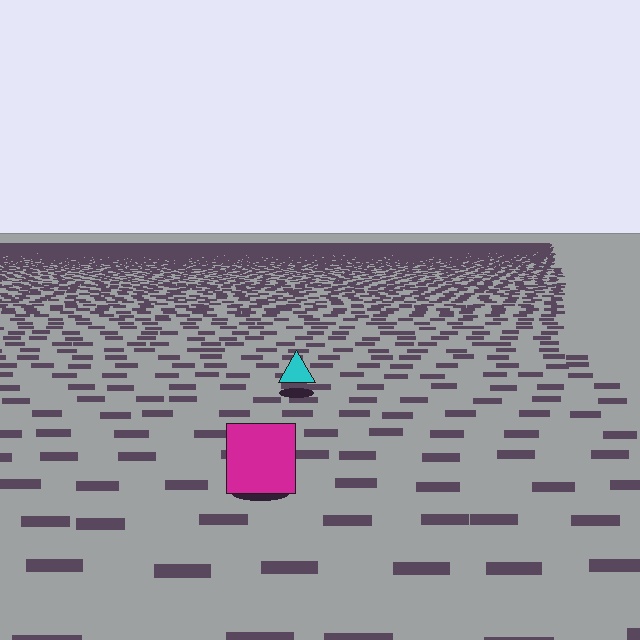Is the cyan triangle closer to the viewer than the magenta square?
No. The magenta square is closer — you can tell from the texture gradient: the ground texture is coarser near it.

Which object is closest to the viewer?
The magenta square is closest. The texture marks near it are larger and more spread out.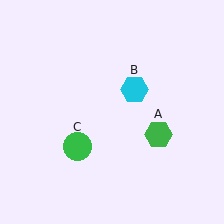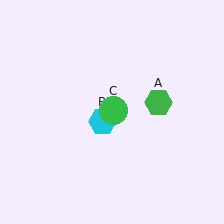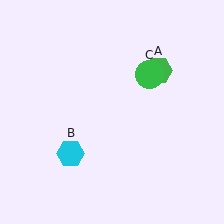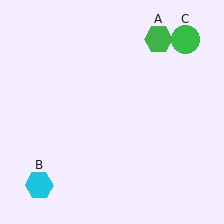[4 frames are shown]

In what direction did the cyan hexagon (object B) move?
The cyan hexagon (object B) moved down and to the left.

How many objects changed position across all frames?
3 objects changed position: green hexagon (object A), cyan hexagon (object B), green circle (object C).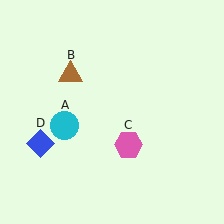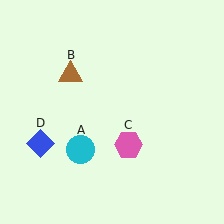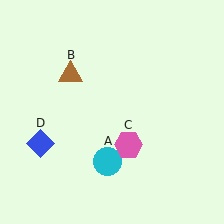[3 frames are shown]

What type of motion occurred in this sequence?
The cyan circle (object A) rotated counterclockwise around the center of the scene.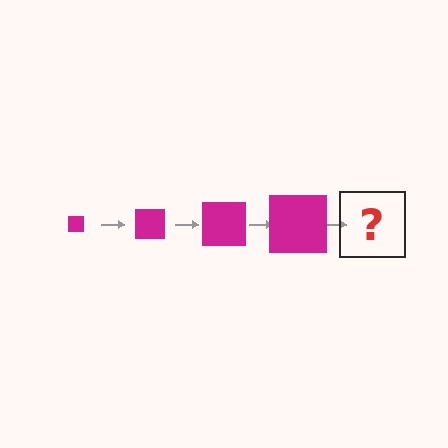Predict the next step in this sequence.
The next step is a magenta square, larger than the previous one.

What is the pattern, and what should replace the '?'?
The pattern is that the square gets progressively larger each step. The '?' should be a magenta square, larger than the previous one.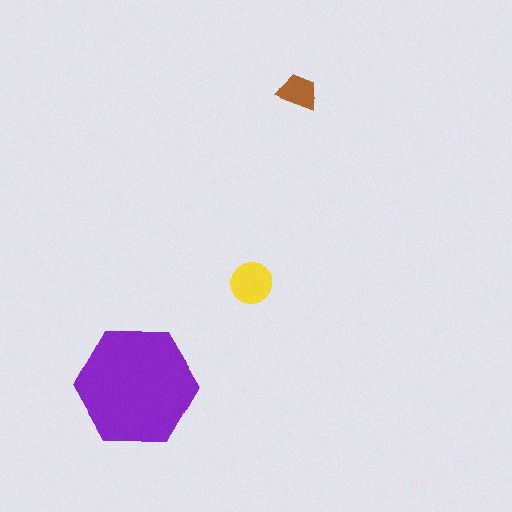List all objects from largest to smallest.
The purple hexagon, the yellow circle, the brown trapezoid.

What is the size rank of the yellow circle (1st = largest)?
2nd.